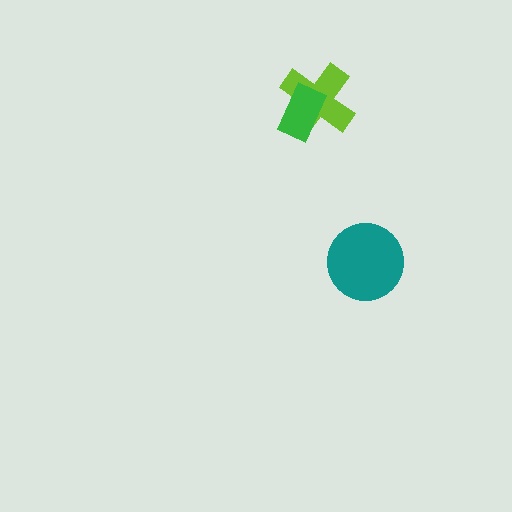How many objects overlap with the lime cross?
1 object overlaps with the lime cross.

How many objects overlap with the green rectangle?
1 object overlaps with the green rectangle.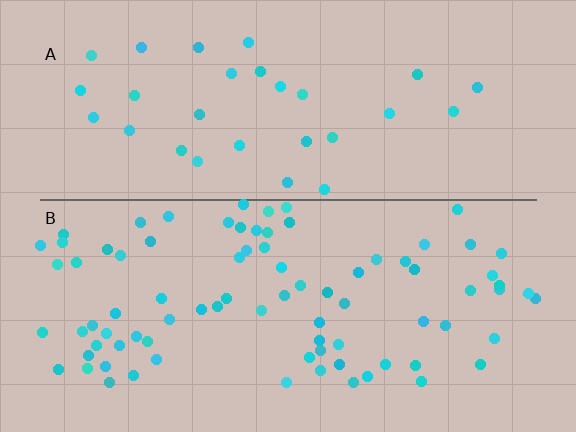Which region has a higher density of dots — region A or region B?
B (the bottom).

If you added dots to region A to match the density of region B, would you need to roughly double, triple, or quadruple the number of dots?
Approximately triple.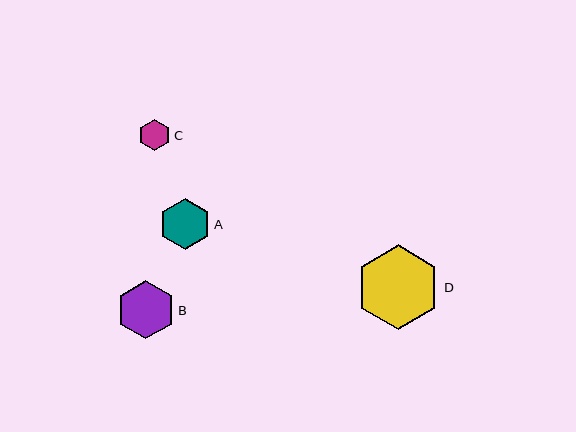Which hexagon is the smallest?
Hexagon C is the smallest with a size of approximately 32 pixels.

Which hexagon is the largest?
Hexagon D is the largest with a size of approximately 85 pixels.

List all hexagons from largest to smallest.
From largest to smallest: D, B, A, C.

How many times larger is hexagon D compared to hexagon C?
Hexagon D is approximately 2.7 times the size of hexagon C.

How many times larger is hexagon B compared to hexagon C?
Hexagon B is approximately 1.8 times the size of hexagon C.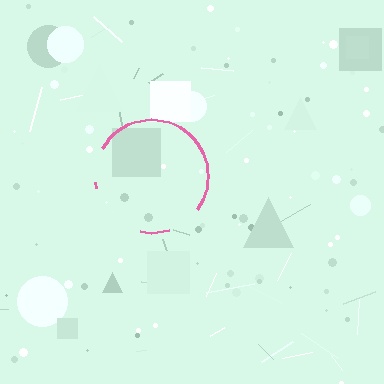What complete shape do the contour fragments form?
The contour fragments form a circle.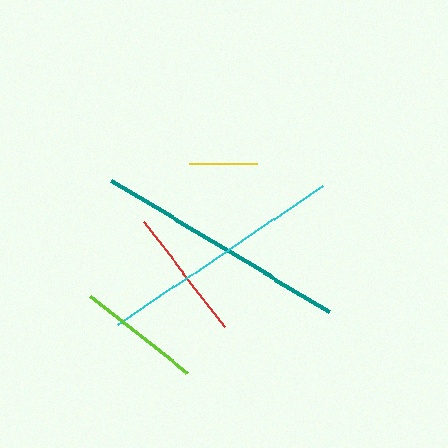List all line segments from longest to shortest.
From longest to shortest: teal, cyan, red, lime, yellow.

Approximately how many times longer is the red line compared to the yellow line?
The red line is approximately 1.9 times the length of the yellow line.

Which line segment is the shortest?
The yellow line is the shortest at approximately 69 pixels.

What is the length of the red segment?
The red segment is approximately 133 pixels long.